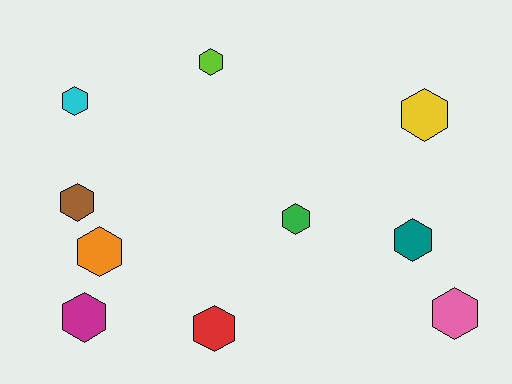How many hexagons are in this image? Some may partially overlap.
There are 10 hexagons.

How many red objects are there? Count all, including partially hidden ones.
There is 1 red object.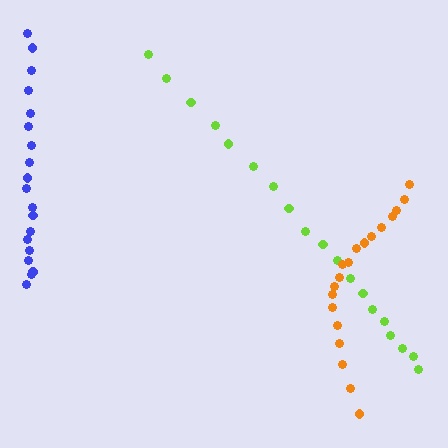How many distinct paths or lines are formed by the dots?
There are 3 distinct paths.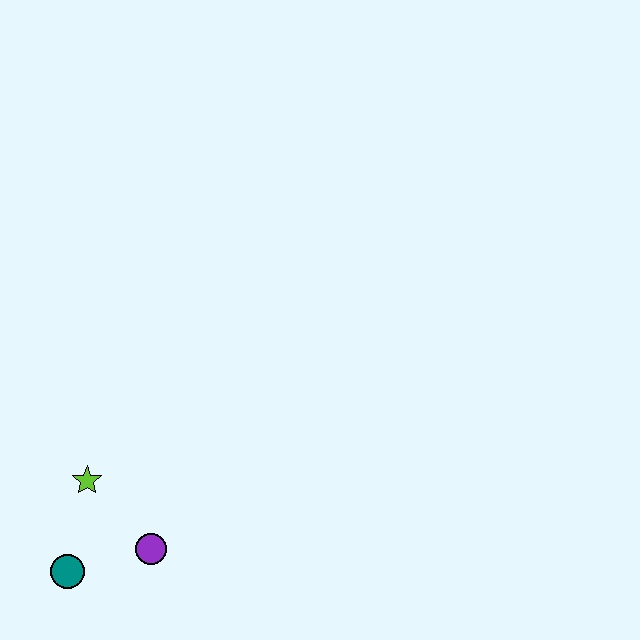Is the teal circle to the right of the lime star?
No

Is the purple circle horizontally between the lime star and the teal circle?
No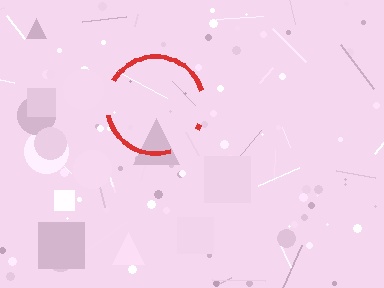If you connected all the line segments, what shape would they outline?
They would outline a circle.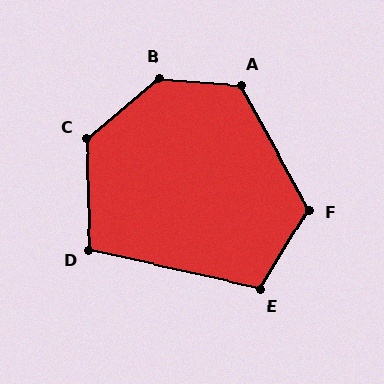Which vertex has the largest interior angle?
B, at approximately 136 degrees.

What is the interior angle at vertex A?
Approximately 123 degrees (obtuse).